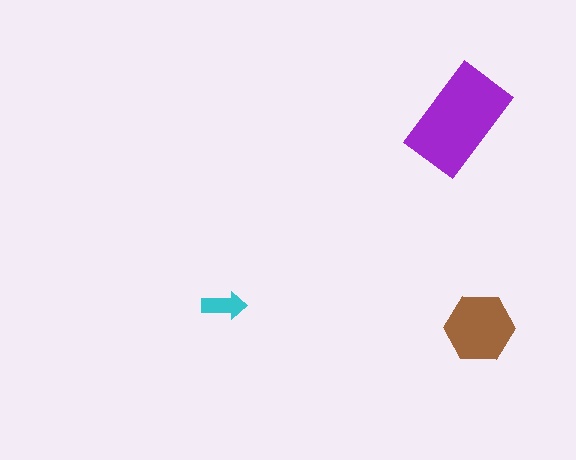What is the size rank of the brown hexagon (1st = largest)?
2nd.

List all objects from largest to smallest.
The purple rectangle, the brown hexagon, the cyan arrow.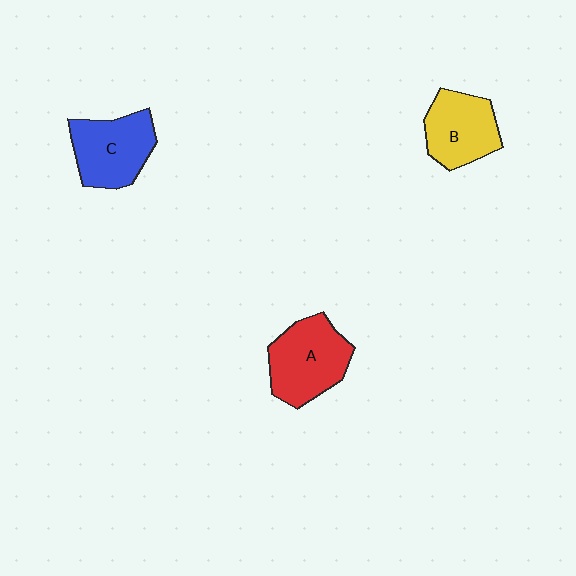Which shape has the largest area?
Shape A (red).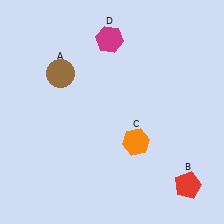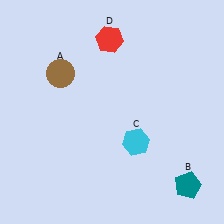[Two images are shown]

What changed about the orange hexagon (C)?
In Image 1, C is orange. In Image 2, it changed to cyan.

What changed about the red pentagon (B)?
In Image 1, B is red. In Image 2, it changed to teal.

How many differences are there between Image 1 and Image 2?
There are 3 differences between the two images.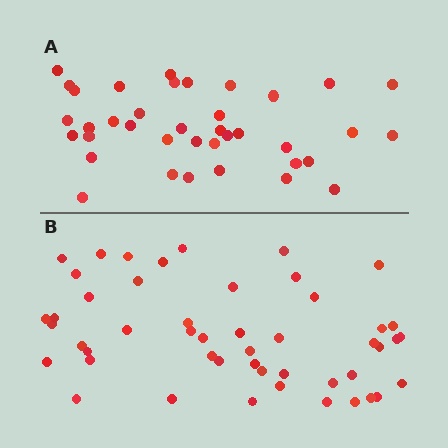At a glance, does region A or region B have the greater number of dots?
Region B (the bottom region) has more dots.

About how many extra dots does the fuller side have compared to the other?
Region B has roughly 12 or so more dots than region A.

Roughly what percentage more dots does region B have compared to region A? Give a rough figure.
About 30% more.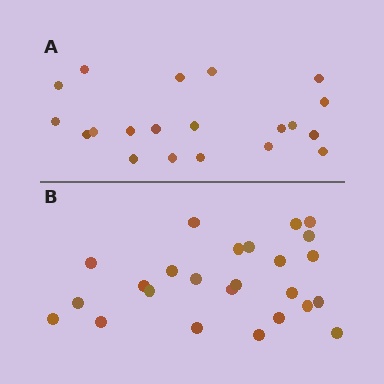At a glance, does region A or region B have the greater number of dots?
Region B (the bottom region) has more dots.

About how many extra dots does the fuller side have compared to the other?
Region B has about 5 more dots than region A.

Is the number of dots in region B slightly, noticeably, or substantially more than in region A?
Region B has noticeably more, but not dramatically so. The ratio is roughly 1.2 to 1.